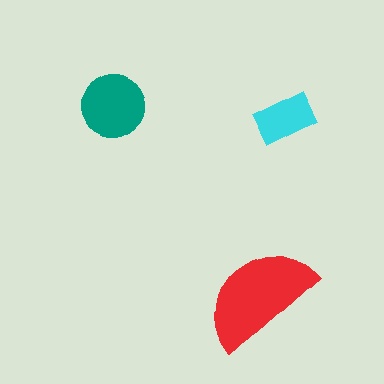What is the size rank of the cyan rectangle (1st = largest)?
3rd.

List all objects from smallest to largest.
The cyan rectangle, the teal circle, the red semicircle.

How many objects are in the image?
There are 3 objects in the image.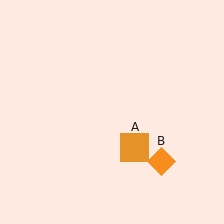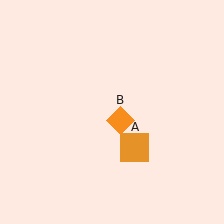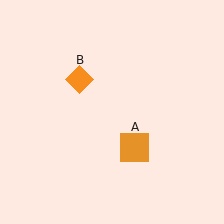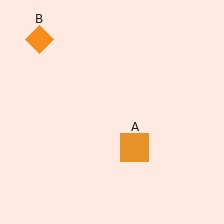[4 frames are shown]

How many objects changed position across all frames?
1 object changed position: orange diamond (object B).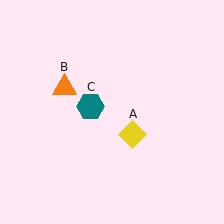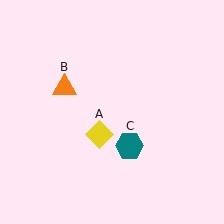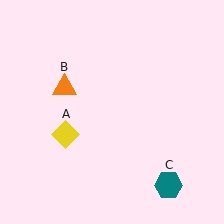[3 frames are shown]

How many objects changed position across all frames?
2 objects changed position: yellow diamond (object A), teal hexagon (object C).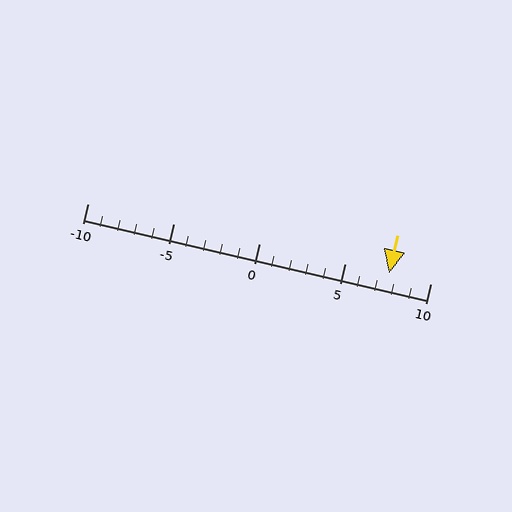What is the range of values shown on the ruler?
The ruler shows values from -10 to 10.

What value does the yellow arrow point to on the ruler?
The yellow arrow points to approximately 8.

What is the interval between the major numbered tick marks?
The major tick marks are spaced 5 units apart.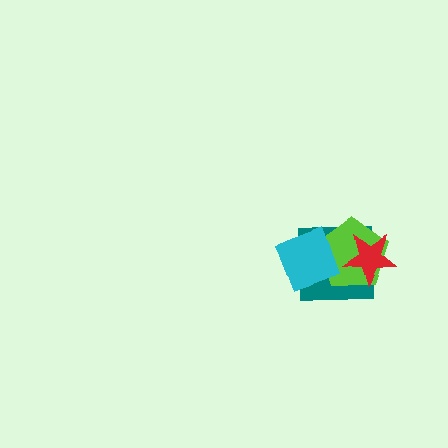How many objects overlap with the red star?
2 objects overlap with the red star.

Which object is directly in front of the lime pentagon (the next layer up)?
The cyan diamond is directly in front of the lime pentagon.